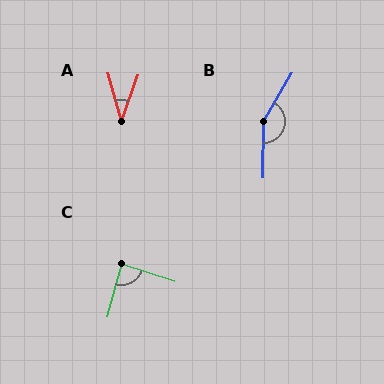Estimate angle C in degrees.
Approximately 87 degrees.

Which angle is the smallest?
A, at approximately 35 degrees.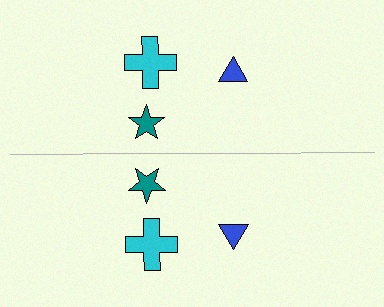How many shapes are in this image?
There are 6 shapes in this image.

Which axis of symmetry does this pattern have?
The pattern has a horizontal axis of symmetry running through the center of the image.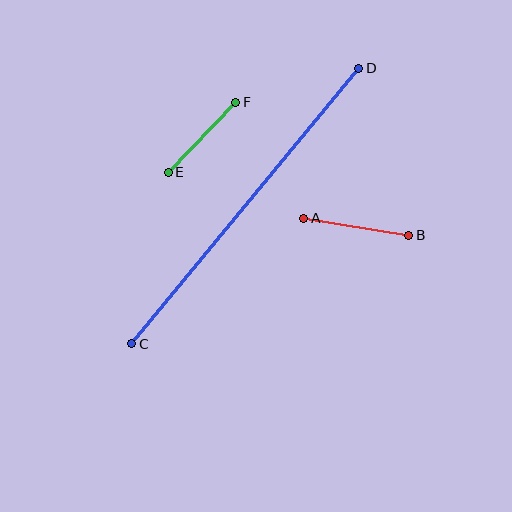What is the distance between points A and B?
The distance is approximately 107 pixels.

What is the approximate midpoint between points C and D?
The midpoint is at approximately (245, 206) pixels.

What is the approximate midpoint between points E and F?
The midpoint is at approximately (202, 137) pixels.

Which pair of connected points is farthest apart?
Points C and D are farthest apart.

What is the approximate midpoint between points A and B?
The midpoint is at approximately (356, 227) pixels.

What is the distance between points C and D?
The distance is approximately 357 pixels.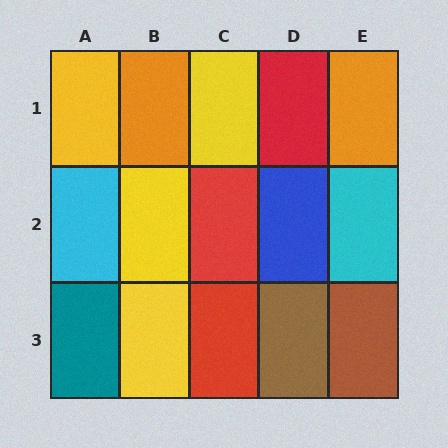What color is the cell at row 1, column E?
Orange.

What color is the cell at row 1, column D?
Red.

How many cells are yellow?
4 cells are yellow.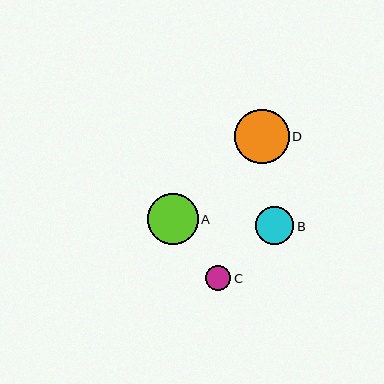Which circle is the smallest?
Circle C is the smallest with a size of approximately 25 pixels.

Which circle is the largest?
Circle D is the largest with a size of approximately 54 pixels.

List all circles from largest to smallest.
From largest to smallest: D, A, B, C.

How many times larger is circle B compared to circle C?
Circle B is approximately 1.5 times the size of circle C.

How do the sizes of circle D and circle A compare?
Circle D and circle A are approximately the same size.